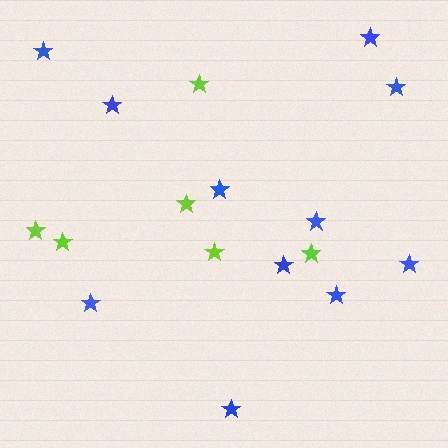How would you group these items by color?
There are 2 groups: one group of lime stars (6) and one group of blue stars (11).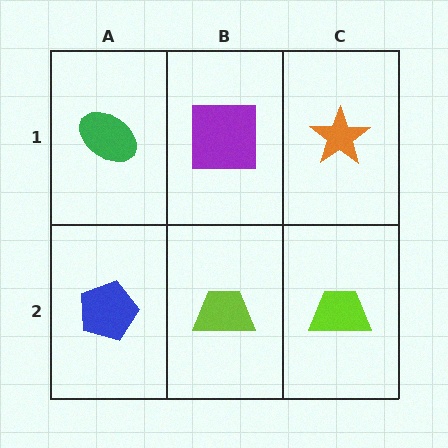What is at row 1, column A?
A green ellipse.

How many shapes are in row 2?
3 shapes.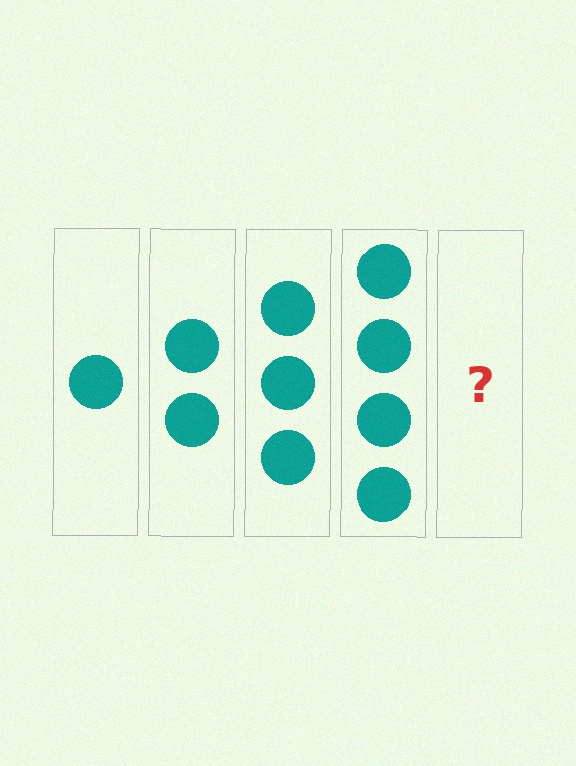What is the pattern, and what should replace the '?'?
The pattern is that each step adds one more circle. The '?' should be 5 circles.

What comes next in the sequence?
The next element should be 5 circles.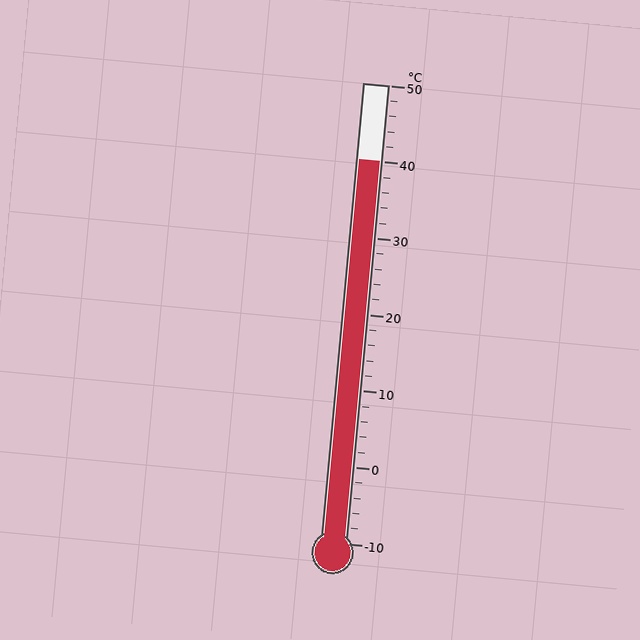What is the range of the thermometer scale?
The thermometer scale ranges from -10°C to 50°C.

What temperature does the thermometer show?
The thermometer shows approximately 40°C.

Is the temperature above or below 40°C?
The temperature is at 40°C.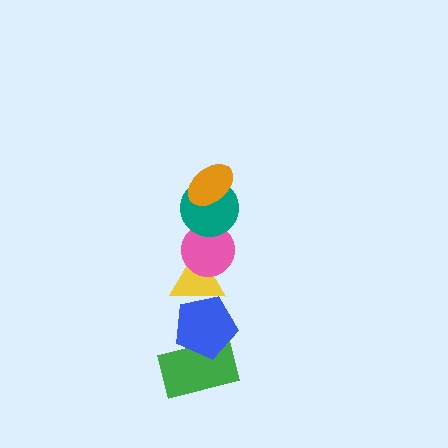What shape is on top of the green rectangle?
The blue pentagon is on top of the green rectangle.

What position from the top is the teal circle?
The teal circle is 2nd from the top.